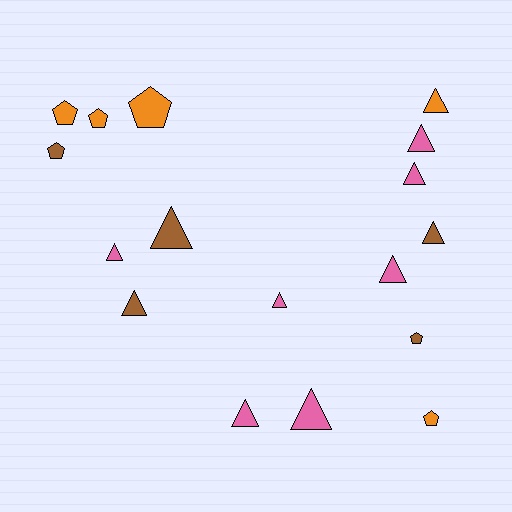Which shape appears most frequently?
Triangle, with 11 objects.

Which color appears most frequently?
Pink, with 7 objects.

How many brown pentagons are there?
There are 2 brown pentagons.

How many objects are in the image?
There are 17 objects.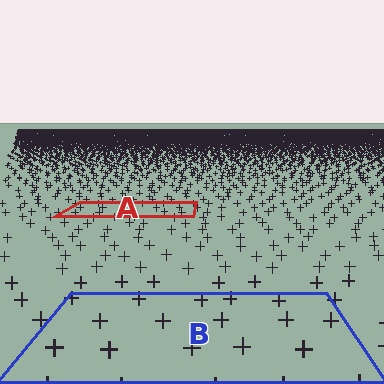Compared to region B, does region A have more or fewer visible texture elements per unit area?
Region A has more texture elements per unit area — they are packed more densely because it is farther away.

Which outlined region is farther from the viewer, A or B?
Region A is farther from the viewer — the texture elements inside it appear smaller and more densely packed.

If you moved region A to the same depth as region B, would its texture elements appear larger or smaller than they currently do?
They would appear larger. At a closer depth, the same texture elements are projected at a bigger on-screen size.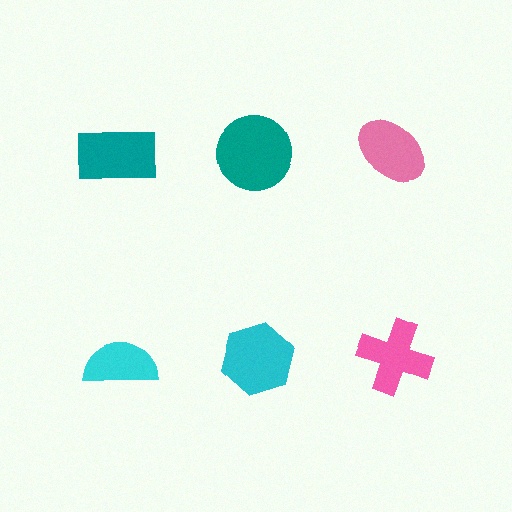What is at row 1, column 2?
A teal circle.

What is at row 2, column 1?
A cyan semicircle.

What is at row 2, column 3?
A pink cross.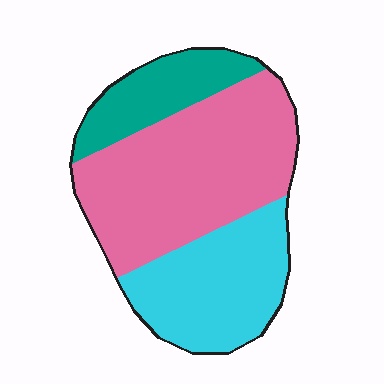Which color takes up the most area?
Pink, at roughly 50%.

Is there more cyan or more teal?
Cyan.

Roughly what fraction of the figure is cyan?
Cyan takes up between a sixth and a third of the figure.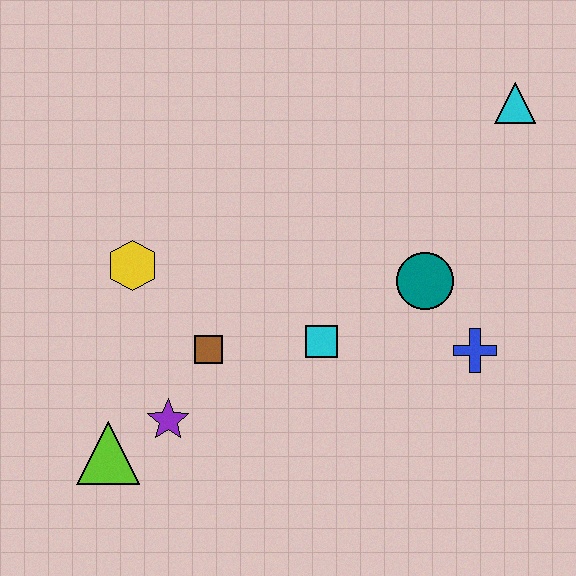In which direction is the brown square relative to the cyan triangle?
The brown square is to the left of the cyan triangle.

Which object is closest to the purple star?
The lime triangle is closest to the purple star.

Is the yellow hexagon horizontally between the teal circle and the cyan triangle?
No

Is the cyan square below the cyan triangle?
Yes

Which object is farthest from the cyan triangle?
The lime triangle is farthest from the cyan triangle.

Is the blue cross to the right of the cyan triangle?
No